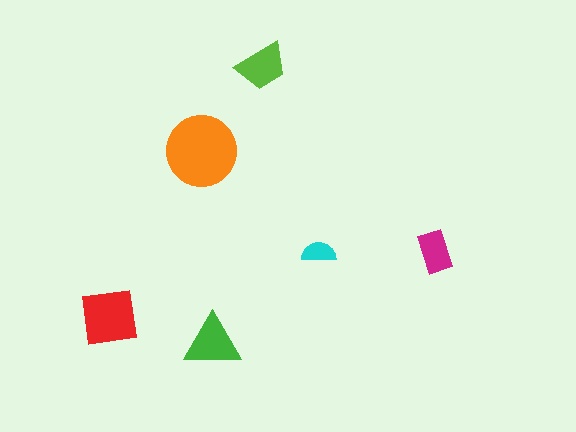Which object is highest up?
The lime trapezoid is topmost.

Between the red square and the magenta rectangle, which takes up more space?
The red square.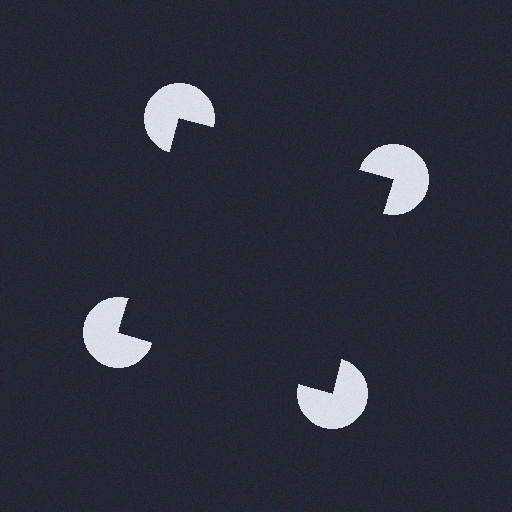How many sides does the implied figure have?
4 sides.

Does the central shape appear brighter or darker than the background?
It typically appears slightly darker than the background, even though no actual brightness change is drawn.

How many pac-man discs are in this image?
There are 4 — one at each vertex of the illusory square.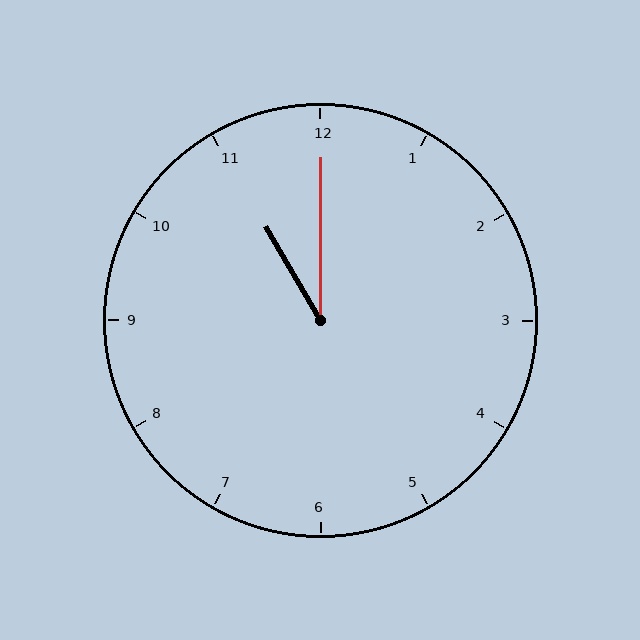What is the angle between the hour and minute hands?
Approximately 30 degrees.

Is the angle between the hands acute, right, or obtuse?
It is acute.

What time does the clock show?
11:00.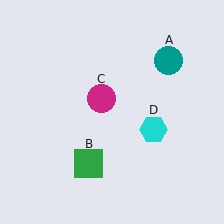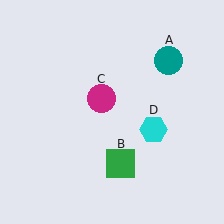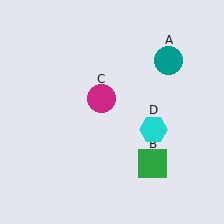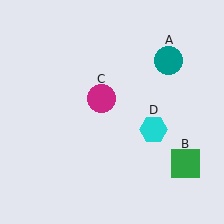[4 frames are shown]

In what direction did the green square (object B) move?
The green square (object B) moved right.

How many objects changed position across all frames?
1 object changed position: green square (object B).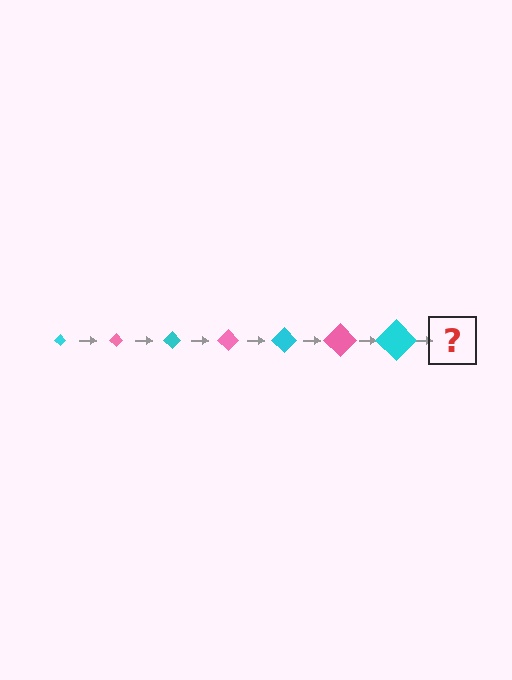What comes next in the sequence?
The next element should be a pink diamond, larger than the previous one.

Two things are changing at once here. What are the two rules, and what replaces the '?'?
The two rules are that the diamond grows larger each step and the color cycles through cyan and pink. The '?' should be a pink diamond, larger than the previous one.